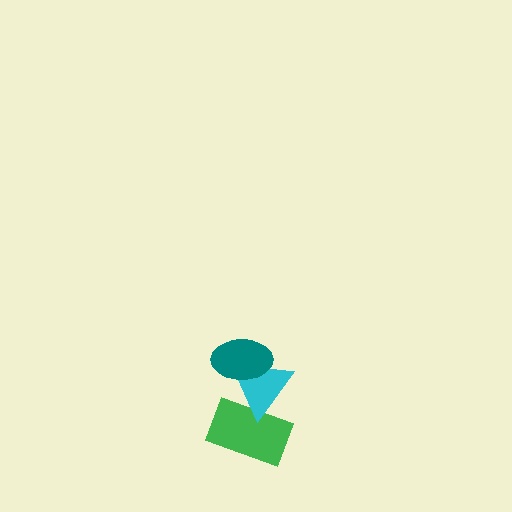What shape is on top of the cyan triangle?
The teal ellipse is on top of the cyan triangle.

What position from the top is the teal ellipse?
The teal ellipse is 1st from the top.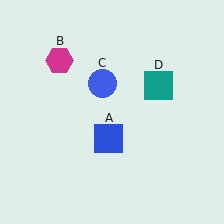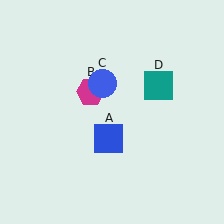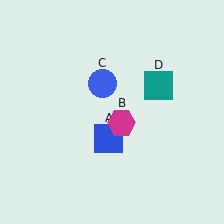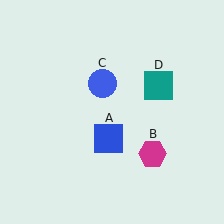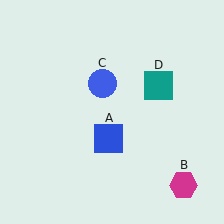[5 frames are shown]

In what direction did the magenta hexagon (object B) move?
The magenta hexagon (object B) moved down and to the right.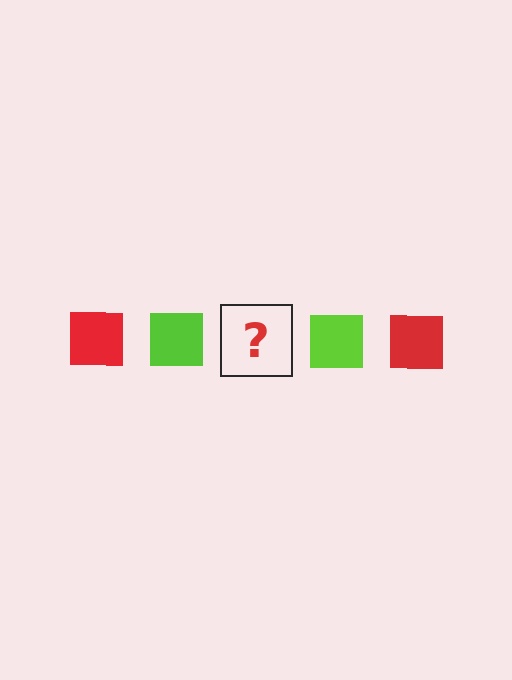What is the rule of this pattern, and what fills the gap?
The rule is that the pattern cycles through red, lime squares. The gap should be filled with a red square.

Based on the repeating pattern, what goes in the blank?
The blank should be a red square.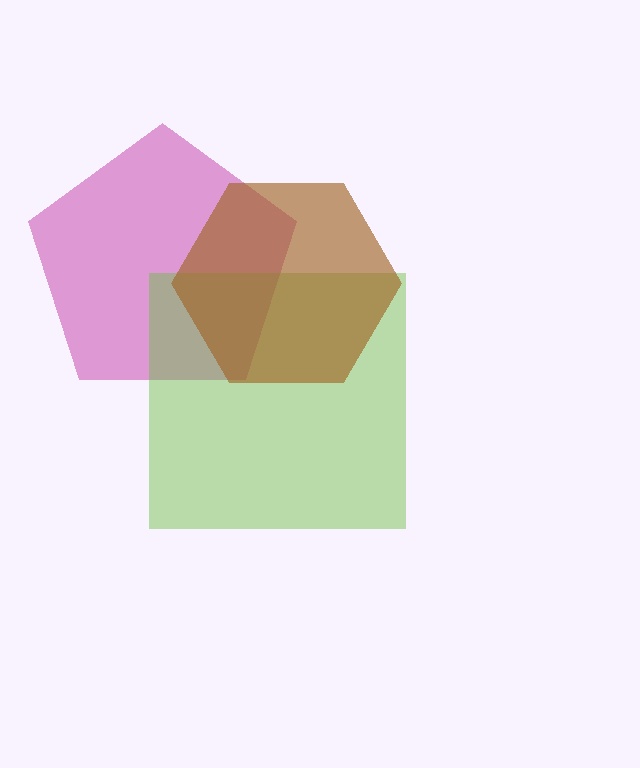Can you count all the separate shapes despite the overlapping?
Yes, there are 3 separate shapes.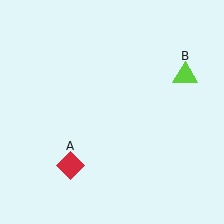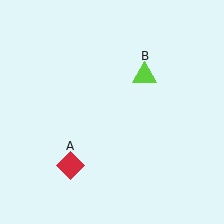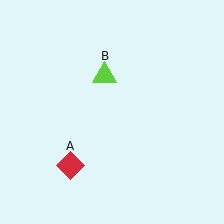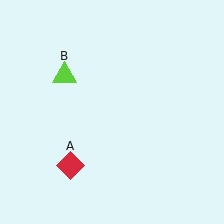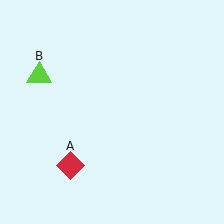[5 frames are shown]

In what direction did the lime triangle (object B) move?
The lime triangle (object B) moved left.